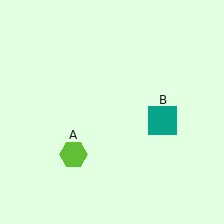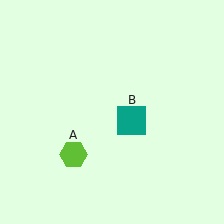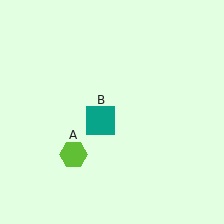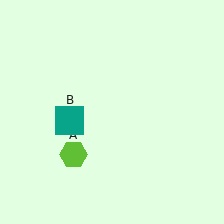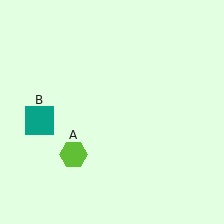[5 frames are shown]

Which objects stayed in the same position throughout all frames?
Lime hexagon (object A) remained stationary.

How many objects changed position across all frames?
1 object changed position: teal square (object B).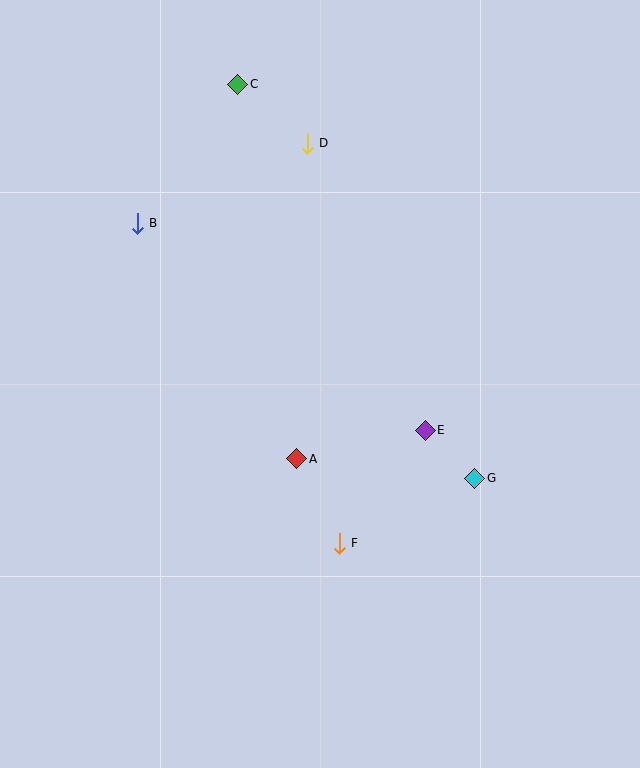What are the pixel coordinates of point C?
Point C is at (238, 84).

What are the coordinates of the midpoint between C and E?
The midpoint between C and E is at (332, 257).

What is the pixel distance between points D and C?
The distance between D and C is 91 pixels.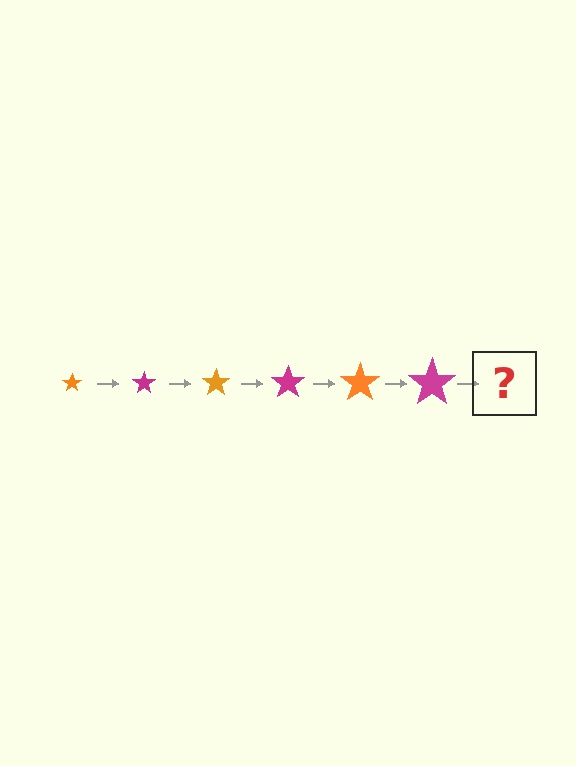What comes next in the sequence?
The next element should be an orange star, larger than the previous one.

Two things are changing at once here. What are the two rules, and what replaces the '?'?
The two rules are that the star grows larger each step and the color cycles through orange and magenta. The '?' should be an orange star, larger than the previous one.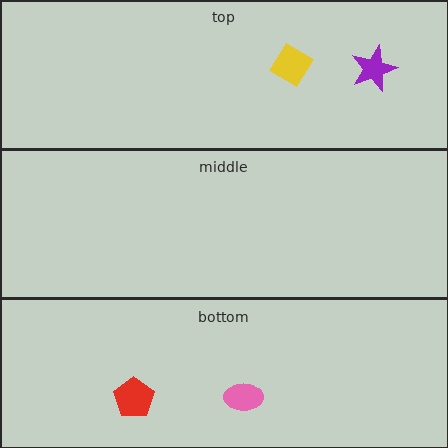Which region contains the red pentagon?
The bottom region.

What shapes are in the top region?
The yellow diamond, the purple star.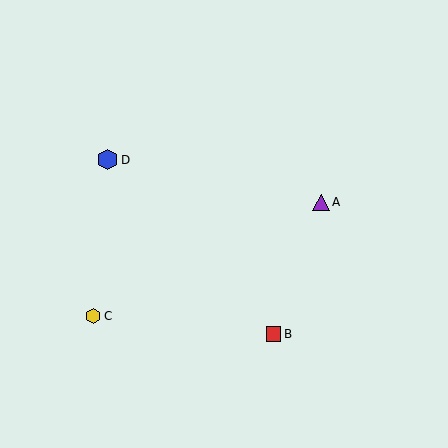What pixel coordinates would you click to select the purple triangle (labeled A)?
Click at (321, 202) to select the purple triangle A.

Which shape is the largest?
The blue hexagon (labeled D) is the largest.